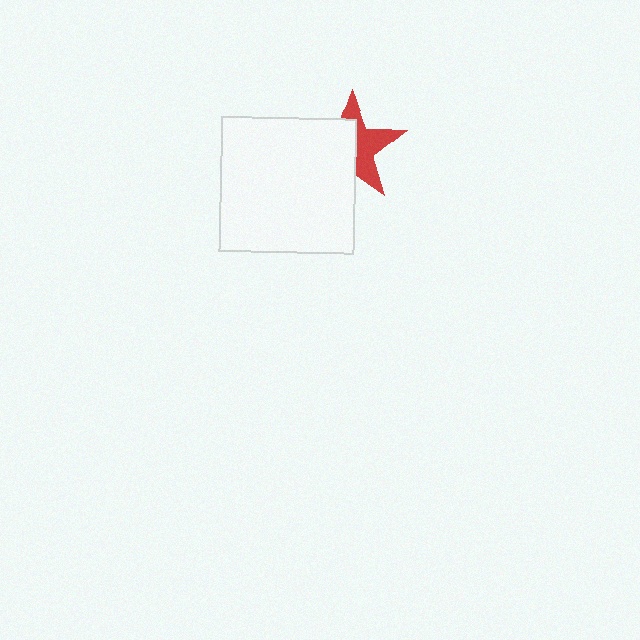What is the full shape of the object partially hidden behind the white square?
The partially hidden object is a red star.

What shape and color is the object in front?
The object in front is a white square.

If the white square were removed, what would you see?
You would see the complete red star.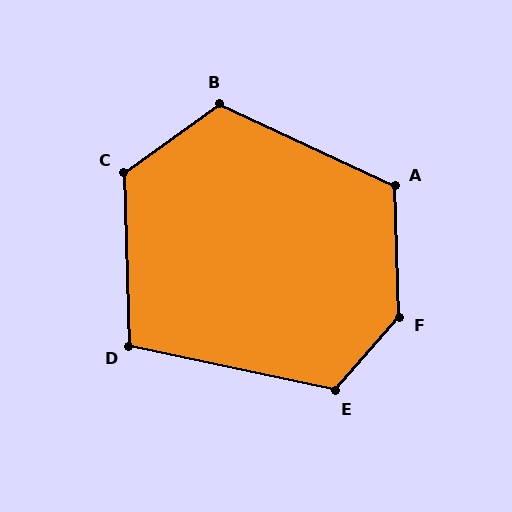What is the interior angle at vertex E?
Approximately 119 degrees (obtuse).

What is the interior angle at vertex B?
Approximately 120 degrees (obtuse).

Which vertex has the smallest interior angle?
D, at approximately 104 degrees.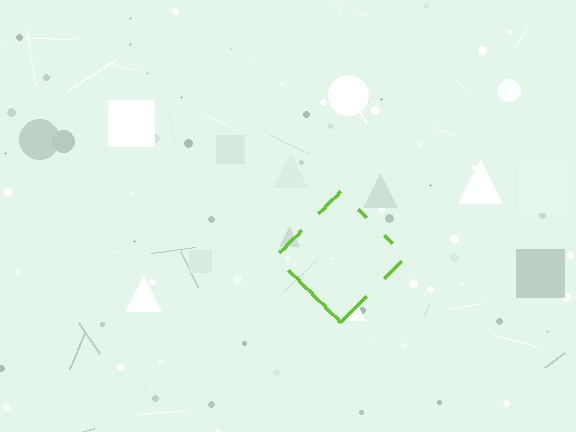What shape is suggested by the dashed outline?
The dashed outline suggests a diamond.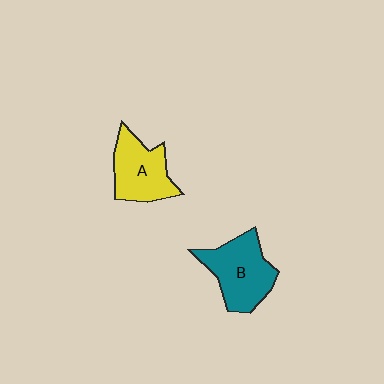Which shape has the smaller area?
Shape A (yellow).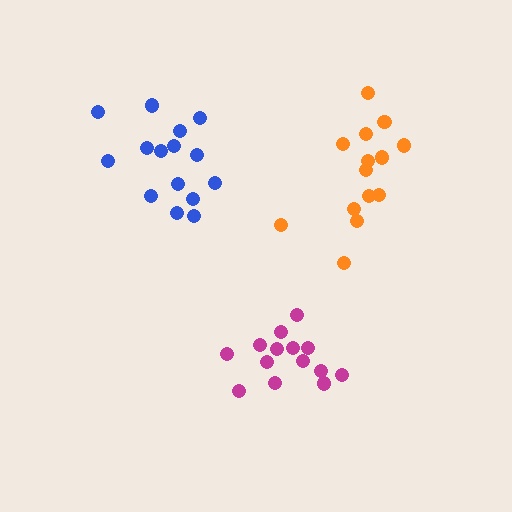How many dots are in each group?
Group 1: 15 dots, Group 2: 14 dots, Group 3: 14 dots (43 total).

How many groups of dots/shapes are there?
There are 3 groups.